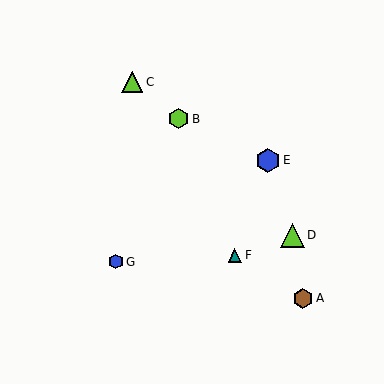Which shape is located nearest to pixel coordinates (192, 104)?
The lime hexagon (labeled B) at (178, 119) is nearest to that location.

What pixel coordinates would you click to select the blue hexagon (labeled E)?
Click at (268, 160) to select the blue hexagon E.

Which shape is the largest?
The lime triangle (labeled D) is the largest.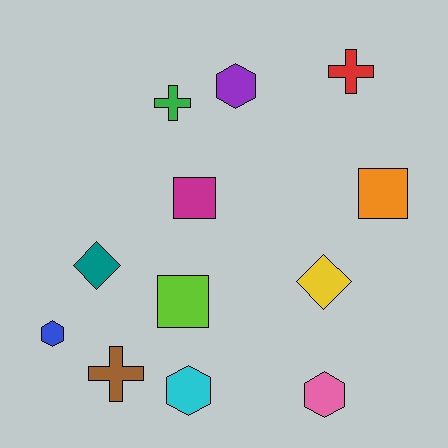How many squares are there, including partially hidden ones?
There are 3 squares.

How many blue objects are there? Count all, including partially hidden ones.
There is 1 blue object.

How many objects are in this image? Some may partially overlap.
There are 12 objects.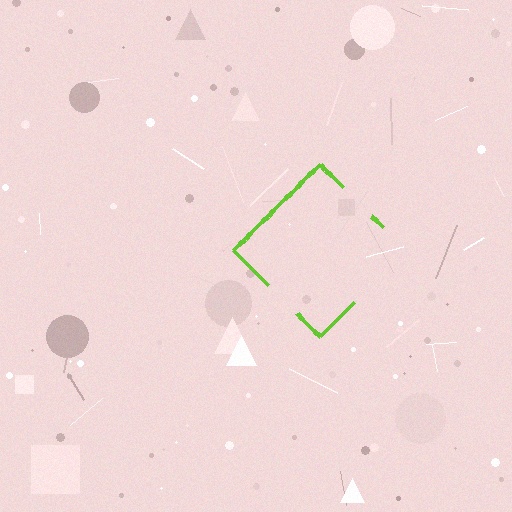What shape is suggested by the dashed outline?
The dashed outline suggests a diamond.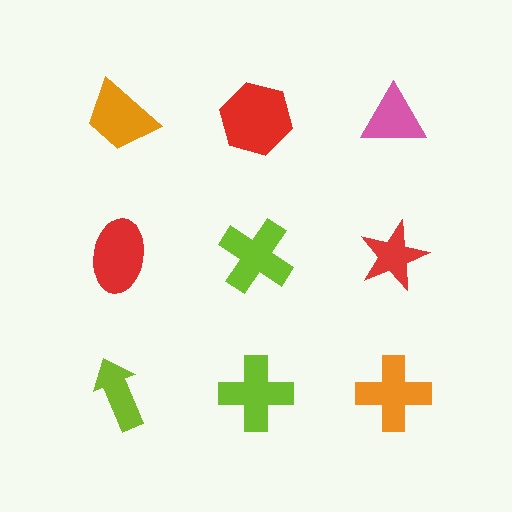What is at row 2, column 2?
A lime cross.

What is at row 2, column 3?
A red star.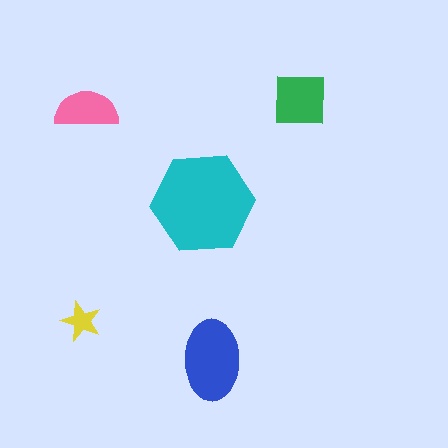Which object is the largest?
The cyan hexagon.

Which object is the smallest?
The yellow star.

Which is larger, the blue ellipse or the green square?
The blue ellipse.